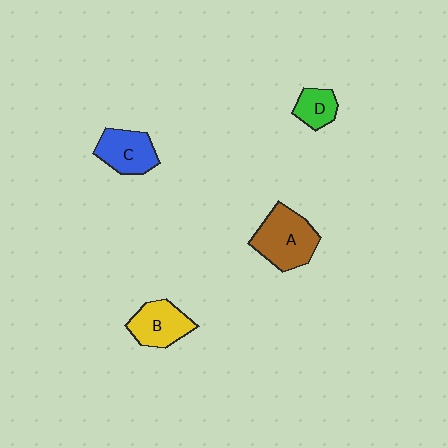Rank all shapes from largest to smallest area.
From largest to smallest: A (brown), B (yellow), C (blue), D (green).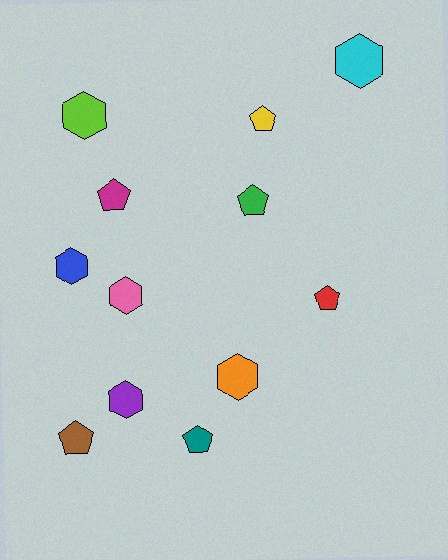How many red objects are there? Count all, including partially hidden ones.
There is 1 red object.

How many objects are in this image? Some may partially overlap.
There are 12 objects.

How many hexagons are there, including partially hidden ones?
There are 6 hexagons.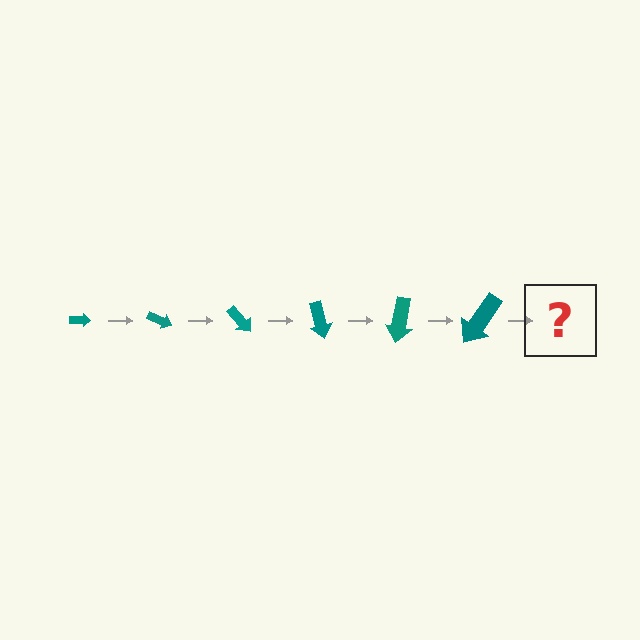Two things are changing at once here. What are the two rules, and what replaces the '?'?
The two rules are that the arrow grows larger each step and it rotates 25 degrees each step. The '?' should be an arrow, larger than the previous one and rotated 150 degrees from the start.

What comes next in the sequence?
The next element should be an arrow, larger than the previous one and rotated 150 degrees from the start.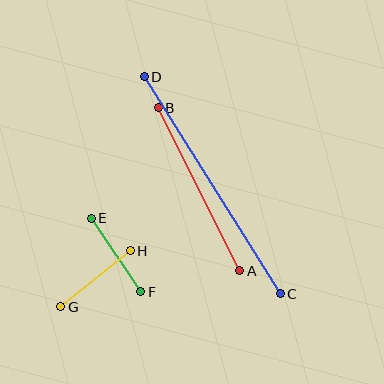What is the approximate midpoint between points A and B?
The midpoint is at approximately (199, 189) pixels.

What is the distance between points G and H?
The distance is approximately 89 pixels.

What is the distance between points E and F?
The distance is approximately 89 pixels.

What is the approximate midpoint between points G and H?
The midpoint is at approximately (95, 279) pixels.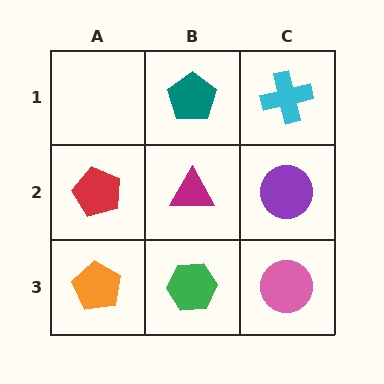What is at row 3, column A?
An orange pentagon.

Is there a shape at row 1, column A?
No, that cell is empty.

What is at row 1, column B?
A teal pentagon.